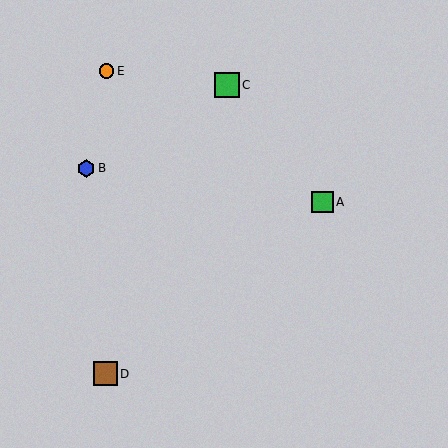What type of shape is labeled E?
Shape E is an orange circle.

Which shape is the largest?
The green square (labeled C) is the largest.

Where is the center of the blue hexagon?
The center of the blue hexagon is at (86, 168).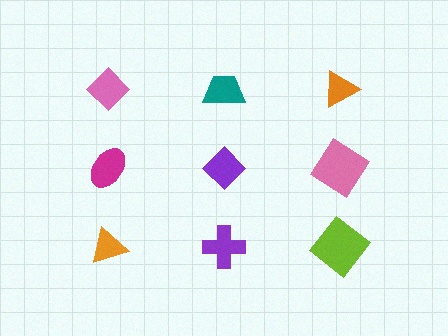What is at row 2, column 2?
A purple diamond.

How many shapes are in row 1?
3 shapes.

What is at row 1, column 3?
An orange triangle.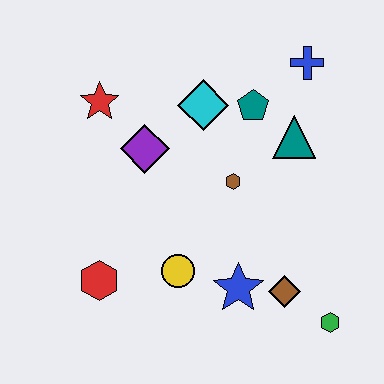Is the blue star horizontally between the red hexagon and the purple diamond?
No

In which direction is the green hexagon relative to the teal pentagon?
The green hexagon is below the teal pentagon.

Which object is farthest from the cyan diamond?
The green hexagon is farthest from the cyan diamond.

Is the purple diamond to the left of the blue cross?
Yes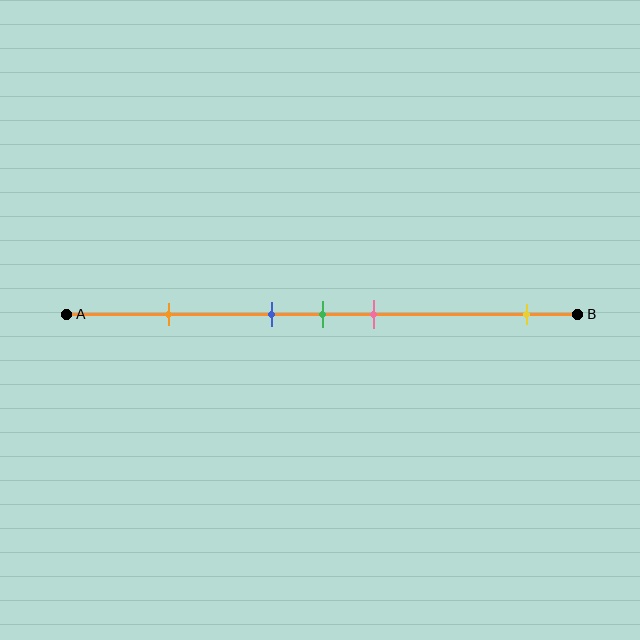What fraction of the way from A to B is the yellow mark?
The yellow mark is approximately 90% (0.9) of the way from A to B.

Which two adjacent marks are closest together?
The blue and green marks are the closest adjacent pair.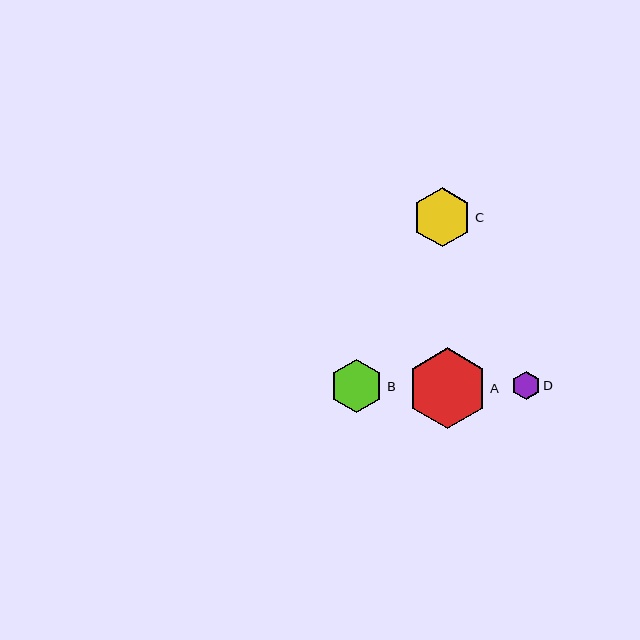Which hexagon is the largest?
Hexagon A is the largest with a size of approximately 81 pixels.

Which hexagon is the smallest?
Hexagon D is the smallest with a size of approximately 28 pixels.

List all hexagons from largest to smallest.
From largest to smallest: A, C, B, D.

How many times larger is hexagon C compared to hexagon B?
Hexagon C is approximately 1.1 times the size of hexagon B.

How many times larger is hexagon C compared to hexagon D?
Hexagon C is approximately 2.1 times the size of hexagon D.